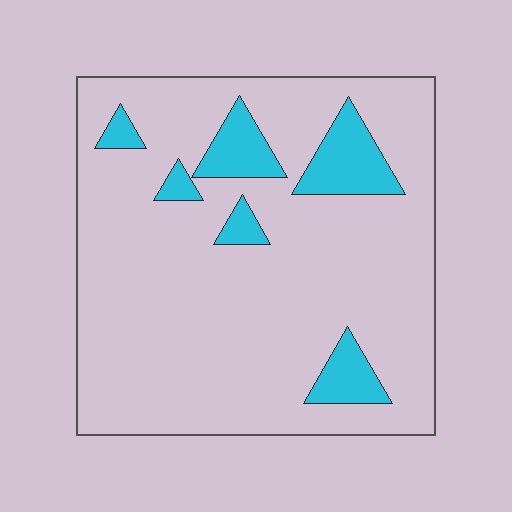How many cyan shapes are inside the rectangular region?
6.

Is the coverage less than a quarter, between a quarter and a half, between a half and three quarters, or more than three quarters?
Less than a quarter.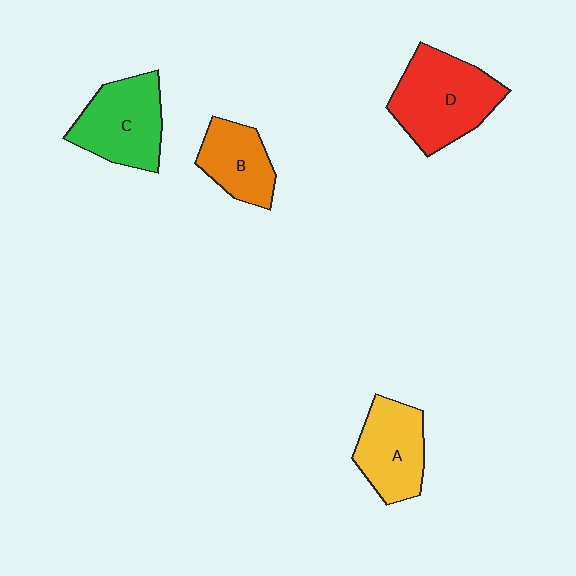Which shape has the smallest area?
Shape B (orange).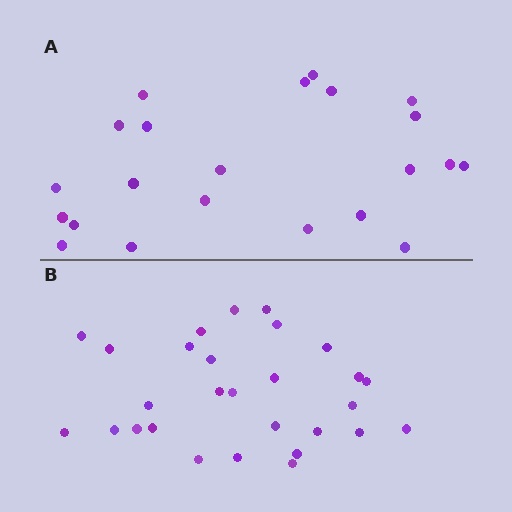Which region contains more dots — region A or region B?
Region B (the bottom region) has more dots.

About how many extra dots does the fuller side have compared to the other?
Region B has about 6 more dots than region A.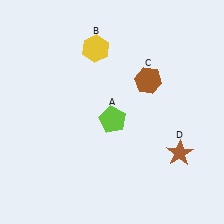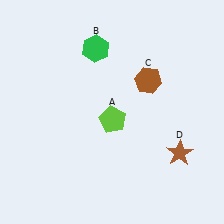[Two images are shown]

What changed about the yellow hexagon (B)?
In Image 1, B is yellow. In Image 2, it changed to green.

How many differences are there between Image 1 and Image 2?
There is 1 difference between the two images.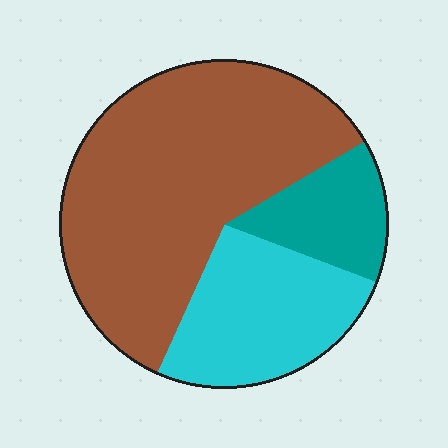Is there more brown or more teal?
Brown.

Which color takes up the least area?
Teal, at roughly 15%.